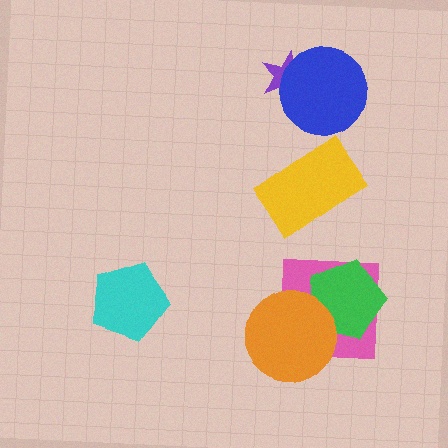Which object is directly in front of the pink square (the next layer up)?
The green pentagon is directly in front of the pink square.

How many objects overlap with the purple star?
1 object overlaps with the purple star.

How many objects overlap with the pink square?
2 objects overlap with the pink square.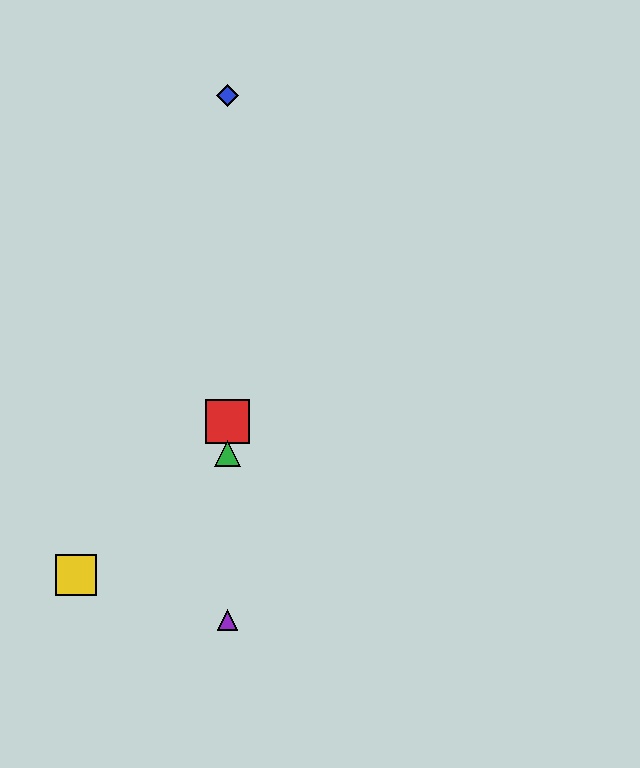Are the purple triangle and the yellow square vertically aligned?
No, the purple triangle is at x≈228 and the yellow square is at x≈76.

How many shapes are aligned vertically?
4 shapes (the red square, the blue diamond, the green triangle, the purple triangle) are aligned vertically.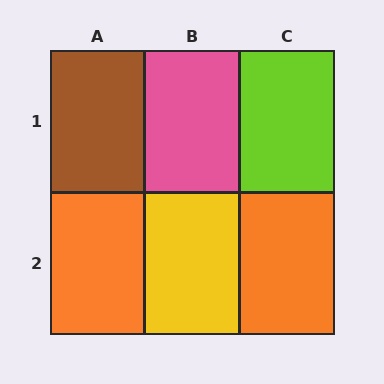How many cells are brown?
1 cell is brown.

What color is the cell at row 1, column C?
Lime.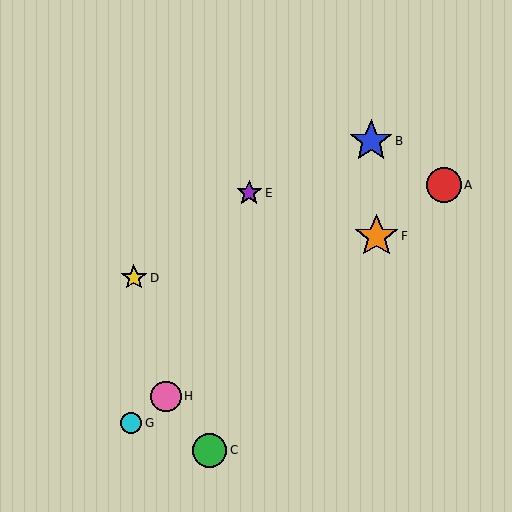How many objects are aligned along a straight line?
4 objects (A, F, G, H) are aligned along a straight line.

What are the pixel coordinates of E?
Object E is at (249, 193).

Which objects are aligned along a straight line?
Objects A, F, G, H are aligned along a straight line.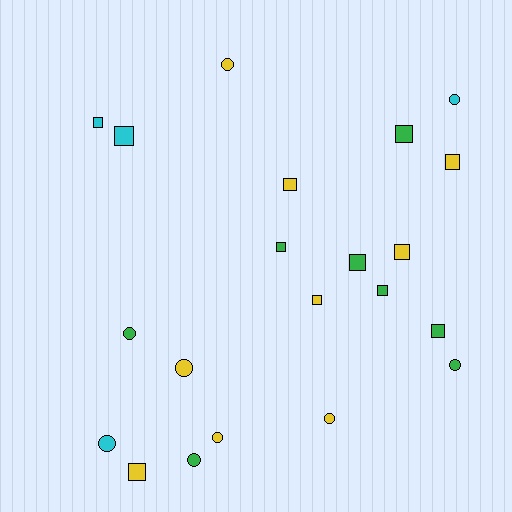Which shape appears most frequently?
Square, with 12 objects.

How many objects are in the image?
There are 21 objects.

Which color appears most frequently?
Yellow, with 9 objects.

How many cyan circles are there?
There are 2 cyan circles.